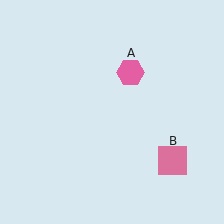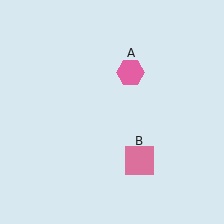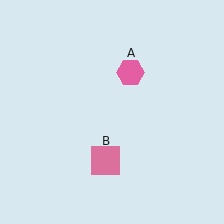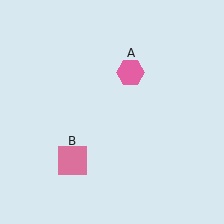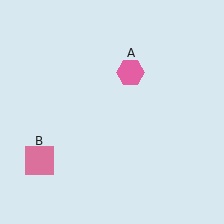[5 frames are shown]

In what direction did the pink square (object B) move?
The pink square (object B) moved left.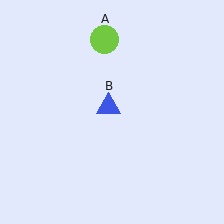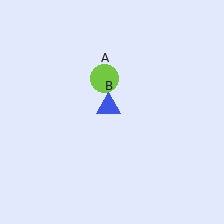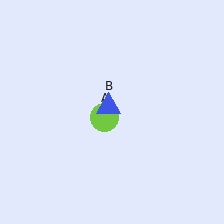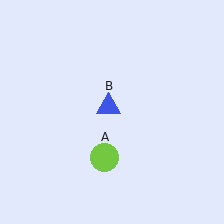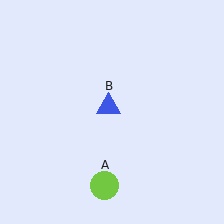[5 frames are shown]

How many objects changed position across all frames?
1 object changed position: lime circle (object A).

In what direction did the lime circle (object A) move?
The lime circle (object A) moved down.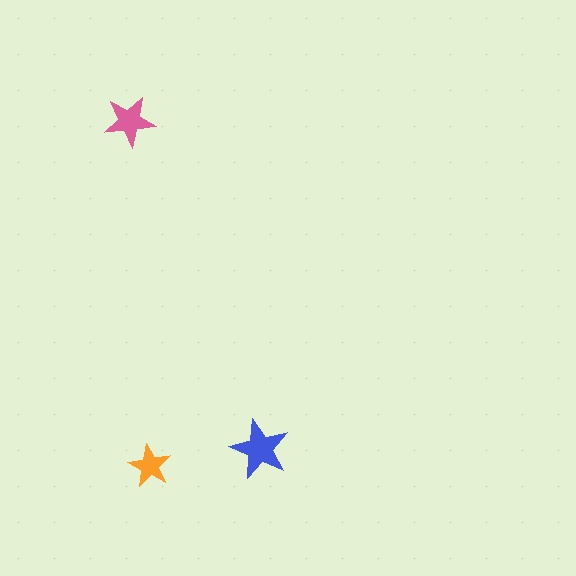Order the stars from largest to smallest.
the blue one, the pink one, the orange one.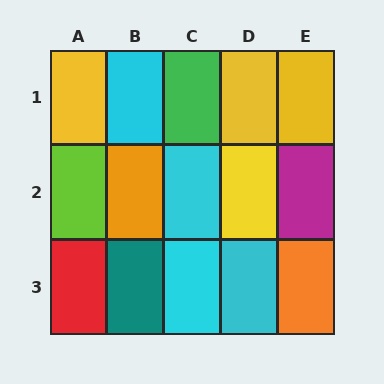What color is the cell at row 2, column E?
Magenta.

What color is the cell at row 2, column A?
Lime.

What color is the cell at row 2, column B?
Orange.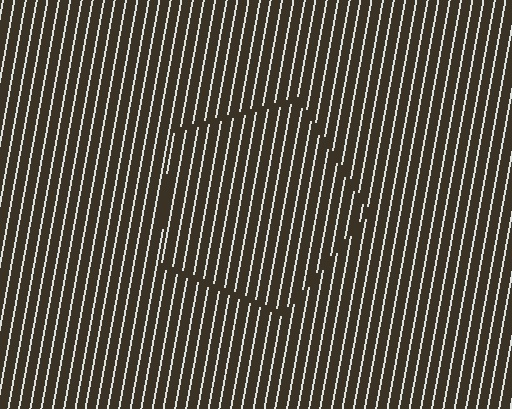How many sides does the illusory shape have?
5 sides — the line-ends trace a pentagon.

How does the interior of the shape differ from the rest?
The interior of the shape contains the same grating, shifted by half a period — the contour is defined by the phase discontinuity where line-ends from the inner and outer gratings abut.